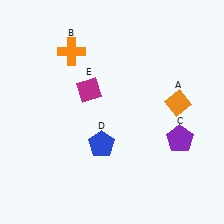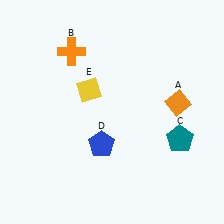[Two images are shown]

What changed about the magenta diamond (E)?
In Image 1, E is magenta. In Image 2, it changed to yellow.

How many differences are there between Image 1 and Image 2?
There are 2 differences between the two images.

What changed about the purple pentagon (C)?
In Image 1, C is purple. In Image 2, it changed to teal.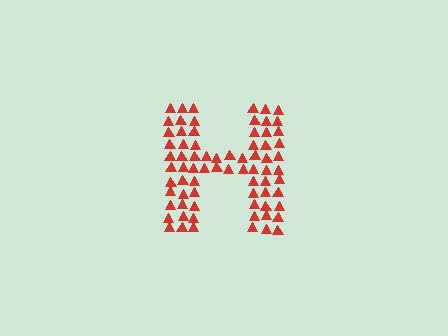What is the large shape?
The large shape is the letter H.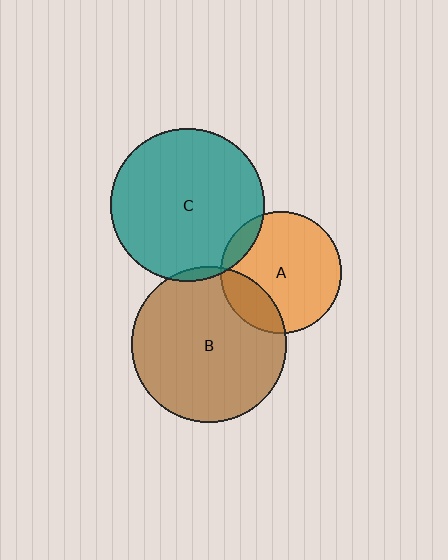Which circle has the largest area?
Circle B (brown).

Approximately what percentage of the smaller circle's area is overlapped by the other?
Approximately 5%.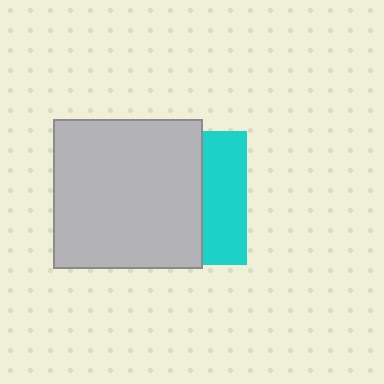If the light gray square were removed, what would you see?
You would see the complete cyan square.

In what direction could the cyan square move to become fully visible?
The cyan square could move right. That would shift it out from behind the light gray square entirely.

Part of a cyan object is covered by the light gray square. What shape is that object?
It is a square.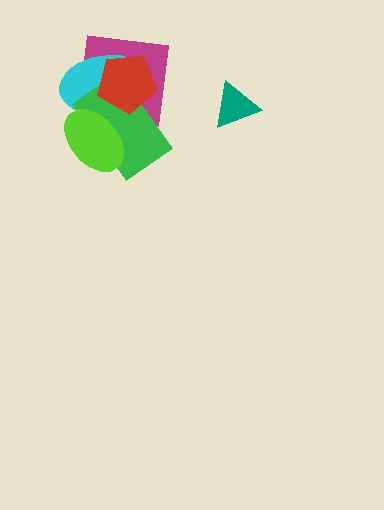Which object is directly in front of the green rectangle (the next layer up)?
The lime ellipse is directly in front of the green rectangle.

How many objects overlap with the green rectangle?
4 objects overlap with the green rectangle.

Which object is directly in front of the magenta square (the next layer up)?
The cyan ellipse is directly in front of the magenta square.